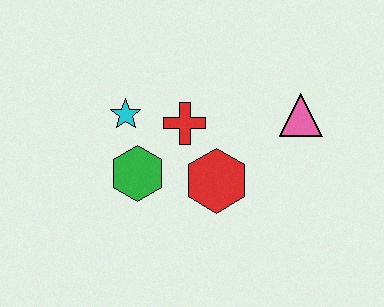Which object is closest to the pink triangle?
The red hexagon is closest to the pink triangle.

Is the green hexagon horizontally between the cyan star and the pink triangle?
Yes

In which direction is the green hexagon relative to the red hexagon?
The green hexagon is to the left of the red hexagon.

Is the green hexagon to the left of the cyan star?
No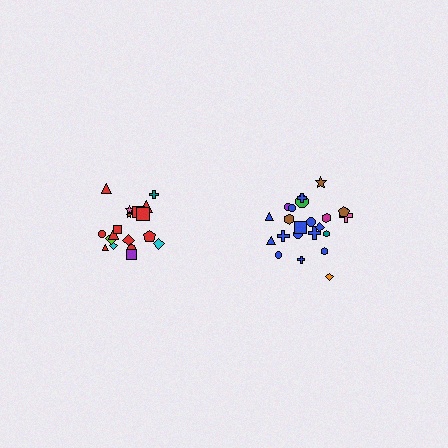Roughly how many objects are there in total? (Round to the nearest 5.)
Roughly 40 objects in total.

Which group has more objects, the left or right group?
The right group.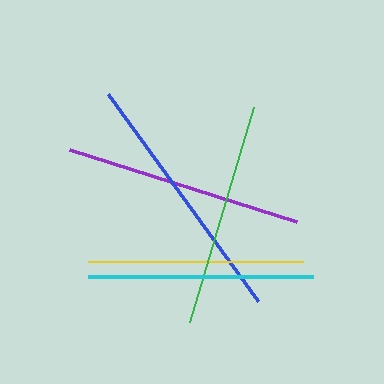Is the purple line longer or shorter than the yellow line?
The purple line is longer than the yellow line.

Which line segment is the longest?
The blue line is the longest at approximately 256 pixels.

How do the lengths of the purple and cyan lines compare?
The purple and cyan lines are approximately the same length.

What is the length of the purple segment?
The purple segment is approximately 238 pixels long.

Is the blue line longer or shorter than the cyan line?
The blue line is longer than the cyan line.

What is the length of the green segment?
The green segment is approximately 224 pixels long.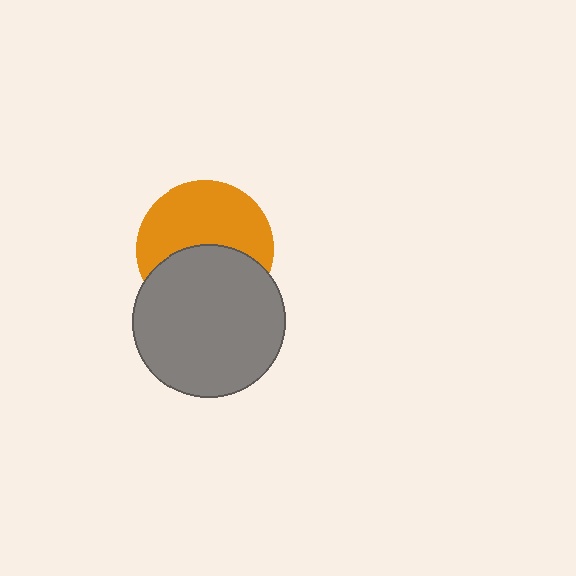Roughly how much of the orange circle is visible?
About half of it is visible (roughly 56%).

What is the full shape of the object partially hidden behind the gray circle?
The partially hidden object is an orange circle.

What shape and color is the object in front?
The object in front is a gray circle.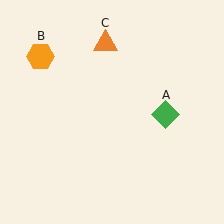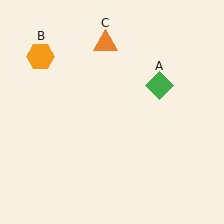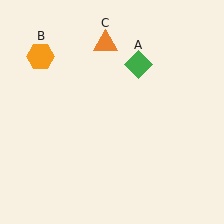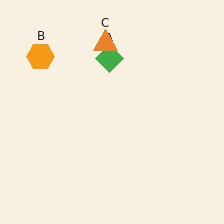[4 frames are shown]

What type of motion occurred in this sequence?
The green diamond (object A) rotated counterclockwise around the center of the scene.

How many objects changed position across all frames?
1 object changed position: green diamond (object A).